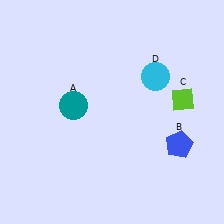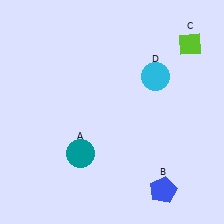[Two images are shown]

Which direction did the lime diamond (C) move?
The lime diamond (C) moved up.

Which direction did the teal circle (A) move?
The teal circle (A) moved down.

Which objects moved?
The objects that moved are: the teal circle (A), the blue pentagon (B), the lime diamond (C).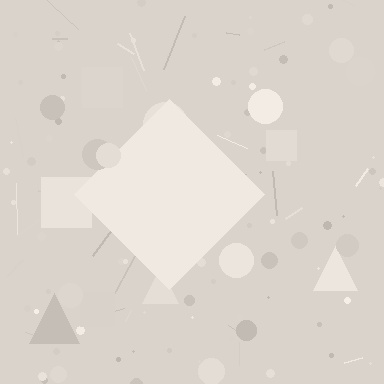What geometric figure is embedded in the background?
A diamond is embedded in the background.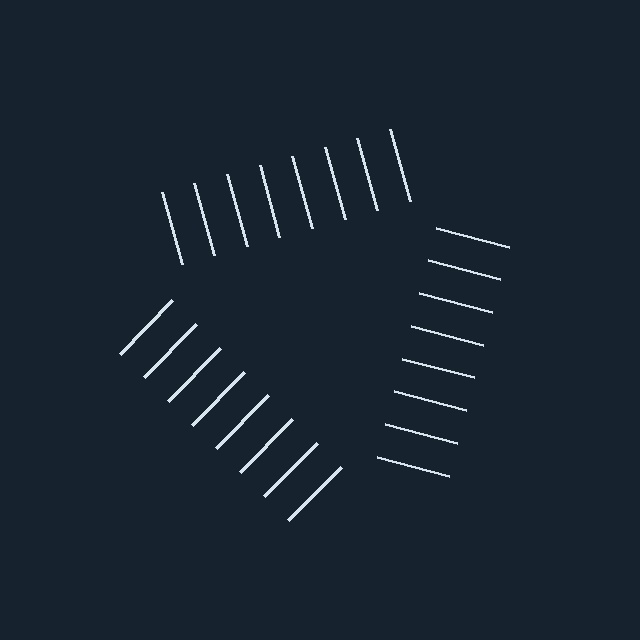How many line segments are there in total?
24 — 8 along each of the 3 edges.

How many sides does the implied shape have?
3 sides — the line-ends trace a triangle.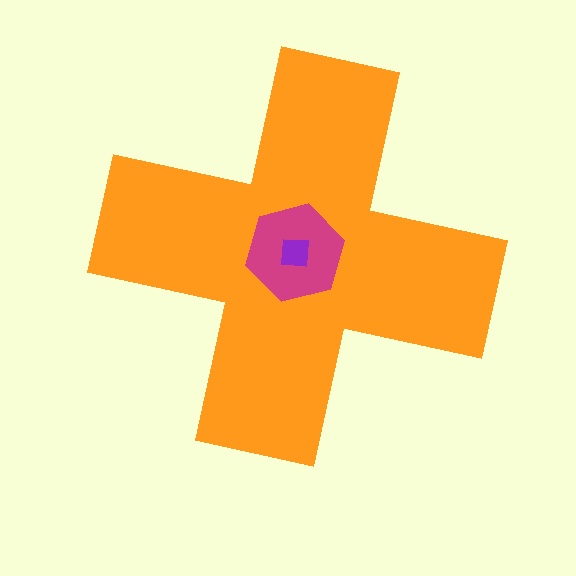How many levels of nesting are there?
3.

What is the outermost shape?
The orange cross.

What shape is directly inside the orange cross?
The magenta hexagon.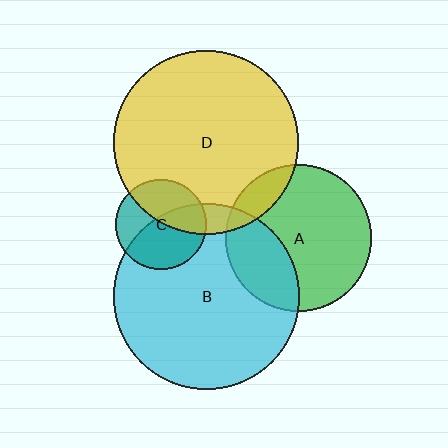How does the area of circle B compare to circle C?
Approximately 4.2 times.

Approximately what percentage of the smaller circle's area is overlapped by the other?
Approximately 10%.